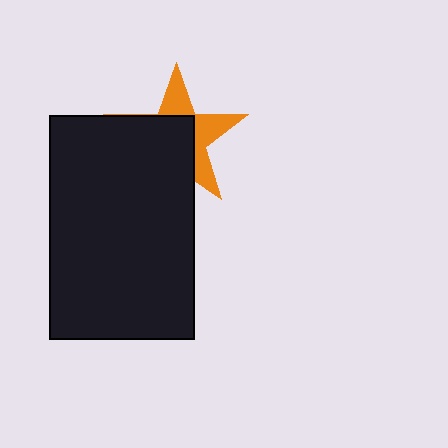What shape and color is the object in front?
The object in front is a black rectangle.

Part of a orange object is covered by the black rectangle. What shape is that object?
It is a star.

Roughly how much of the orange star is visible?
A small part of it is visible (roughly 43%).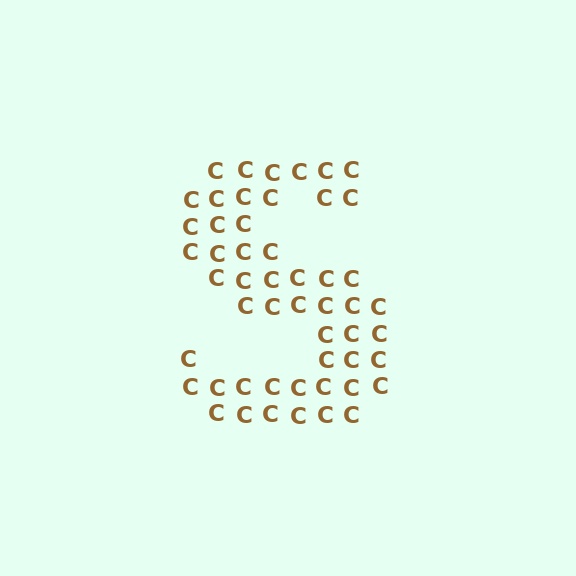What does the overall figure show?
The overall figure shows the letter S.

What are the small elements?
The small elements are letter C's.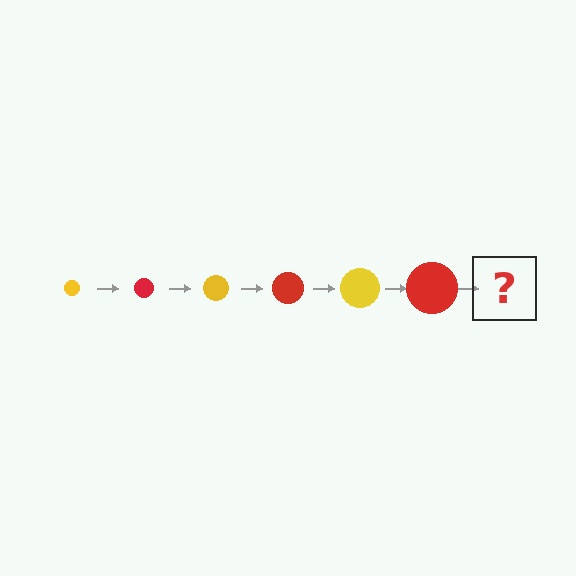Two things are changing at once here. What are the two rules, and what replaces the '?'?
The two rules are that the circle grows larger each step and the color cycles through yellow and red. The '?' should be a yellow circle, larger than the previous one.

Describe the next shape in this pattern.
It should be a yellow circle, larger than the previous one.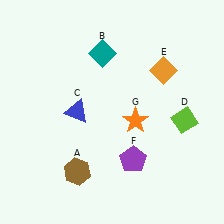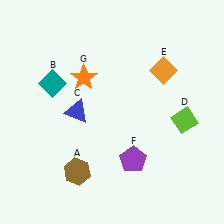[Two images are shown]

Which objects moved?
The objects that moved are: the teal diamond (B), the orange star (G).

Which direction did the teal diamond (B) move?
The teal diamond (B) moved left.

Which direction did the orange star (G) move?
The orange star (G) moved left.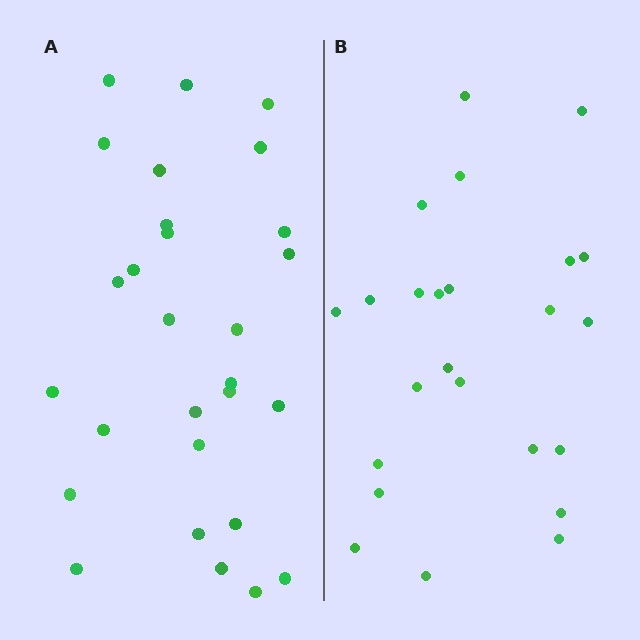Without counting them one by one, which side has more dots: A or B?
Region A (the left region) has more dots.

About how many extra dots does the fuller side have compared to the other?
Region A has about 4 more dots than region B.